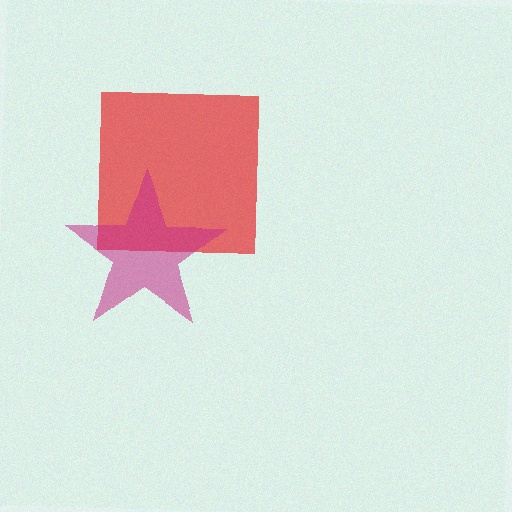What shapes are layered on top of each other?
The layered shapes are: a red square, a magenta star.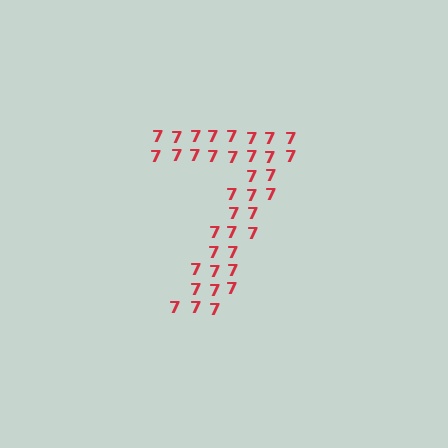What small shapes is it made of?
It is made of small digit 7's.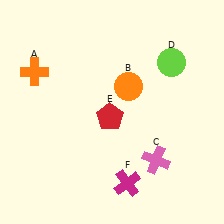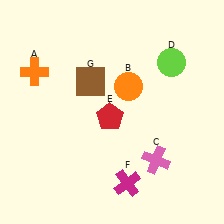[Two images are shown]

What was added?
A brown square (G) was added in Image 2.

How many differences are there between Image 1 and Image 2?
There is 1 difference between the two images.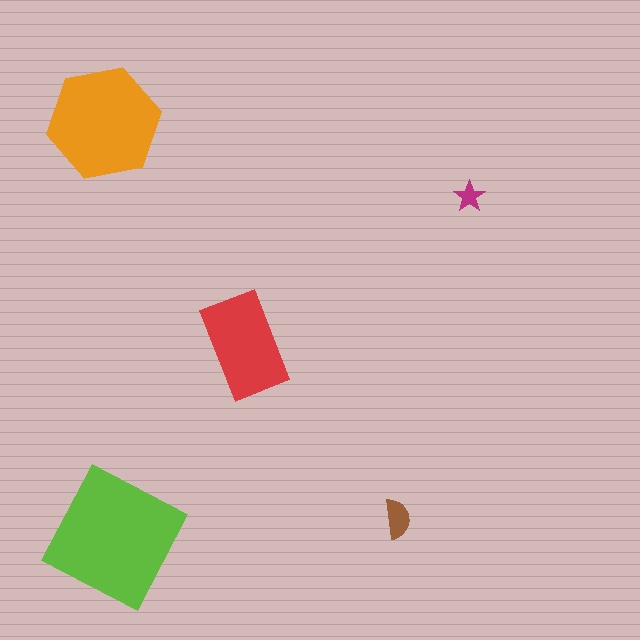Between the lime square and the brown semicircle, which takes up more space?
The lime square.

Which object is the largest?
The lime square.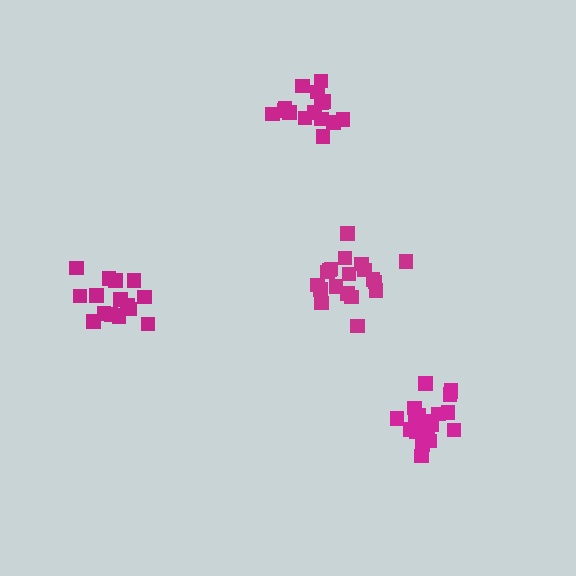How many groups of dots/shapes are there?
There are 4 groups.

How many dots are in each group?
Group 1: 19 dots, Group 2: 15 dots, Group 3: 16 dots, Group 4: 20 dots (70 total).